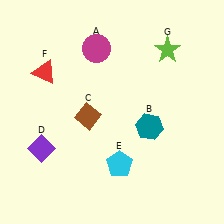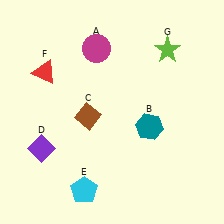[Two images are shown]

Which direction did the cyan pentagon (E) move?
The cyan pentagon (E) moved left.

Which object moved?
The cyan pentagon (E) moved left.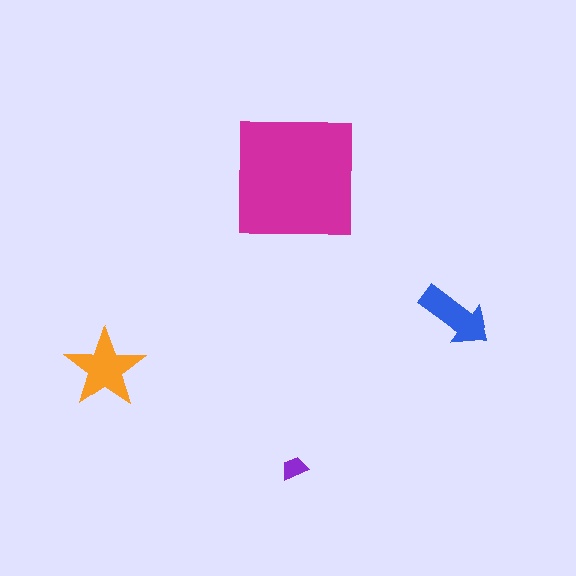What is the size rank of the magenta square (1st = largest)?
1st.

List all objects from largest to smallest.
The magenta square, the orange star, the blue arrow, the purple trapezoid.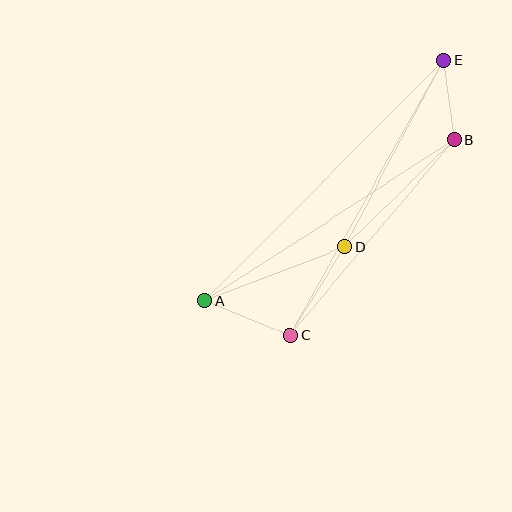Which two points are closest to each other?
Points B and E are closest to each other.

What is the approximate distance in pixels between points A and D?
The distance between A and D is approximately 150 pixels.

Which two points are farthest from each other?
Points A and E are farthest from each other.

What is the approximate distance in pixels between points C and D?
The distance between C and D is approximately 103 pixels.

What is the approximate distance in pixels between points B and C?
The distance between B and C is approximately 255 pixels.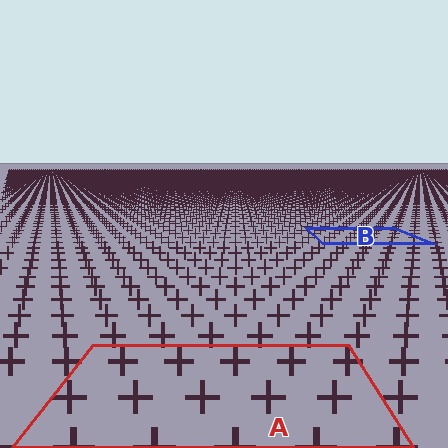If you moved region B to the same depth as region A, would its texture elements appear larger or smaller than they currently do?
They would appear larger. At a closer depth, the same texture elements are projected at a bigger on-screen size.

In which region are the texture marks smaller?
The texture marks are smaller in region B, because it is farther away.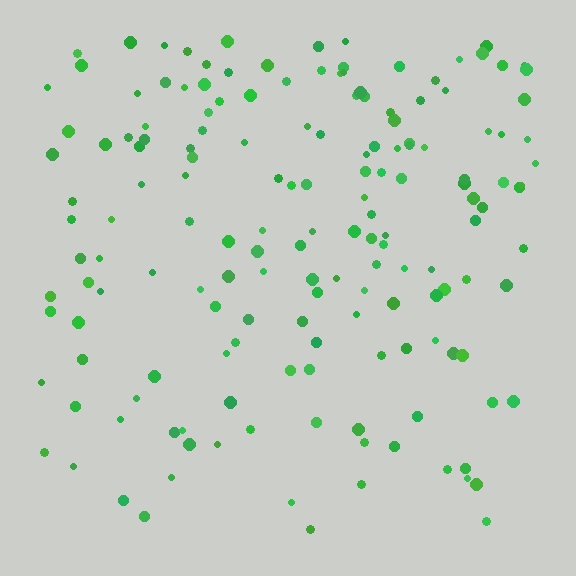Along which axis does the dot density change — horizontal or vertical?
Vertical.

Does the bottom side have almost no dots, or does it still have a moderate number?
Still a moderate number, just noticeably fewer than the top.